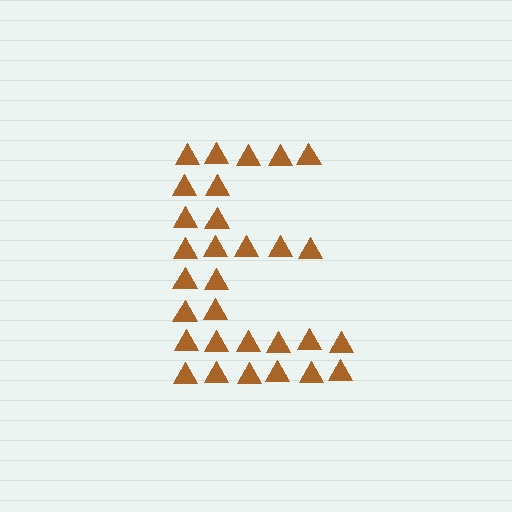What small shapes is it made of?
It is made of small triangles.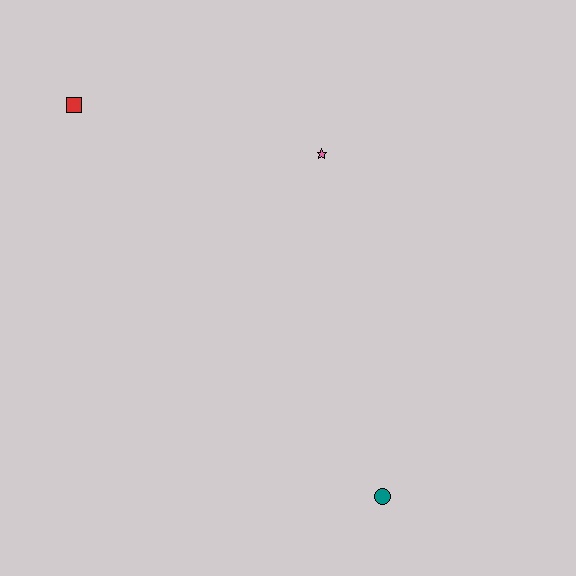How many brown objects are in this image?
There are no brown objects.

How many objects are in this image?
There are 3 objects.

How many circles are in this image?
There is 1 circle.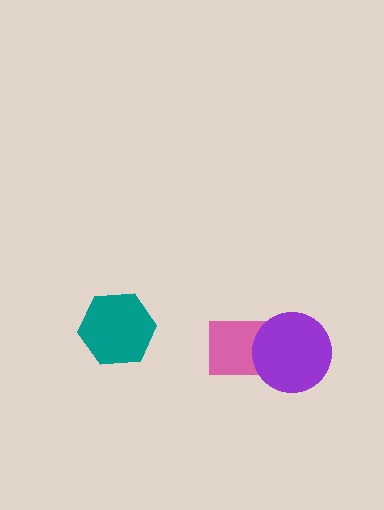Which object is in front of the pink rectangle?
The purple circle is in front of the pink rectangle.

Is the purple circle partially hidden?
No, no other shape covers it.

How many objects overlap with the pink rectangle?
1 object overlaps with the pink rectangle.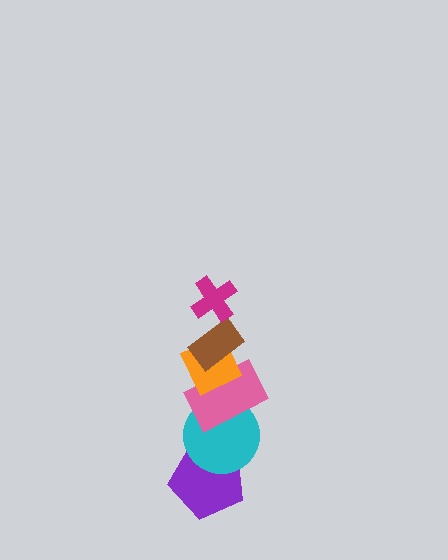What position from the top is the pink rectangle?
The pink rectangle is 4th from the top.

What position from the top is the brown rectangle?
The brown rectangle is 2nd from the top.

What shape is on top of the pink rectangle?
The orange diamond is on top of the pink rectangle.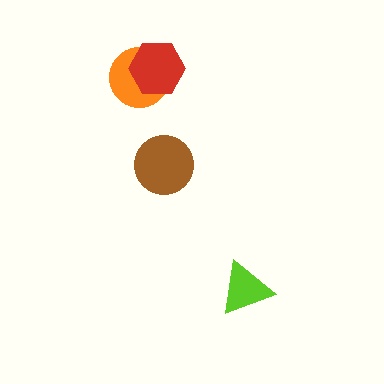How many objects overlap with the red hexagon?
1 object overlaps with the red hexagon.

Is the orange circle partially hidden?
Yes, it is partially covered by another shape.